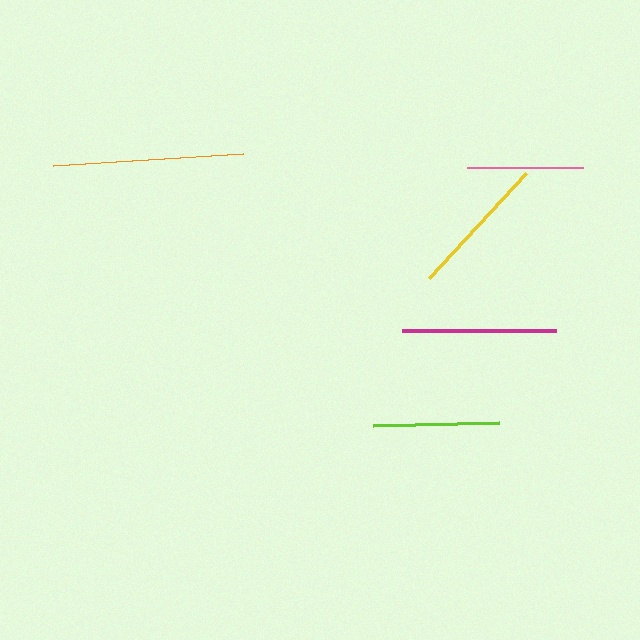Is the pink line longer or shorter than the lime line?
The lime line is longer than the pink line.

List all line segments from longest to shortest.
From longest to shortest: orange, magenta, yellow, lime, pink.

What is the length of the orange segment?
The orange segment is approximately 190 pixels long.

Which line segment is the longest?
The orange line is the longest at approximately 190 pixels.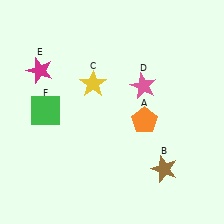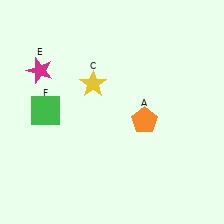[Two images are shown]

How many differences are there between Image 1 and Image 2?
There are 2 differences between the two images.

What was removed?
The brown star (B), the pink star (D) were removed in Image 2.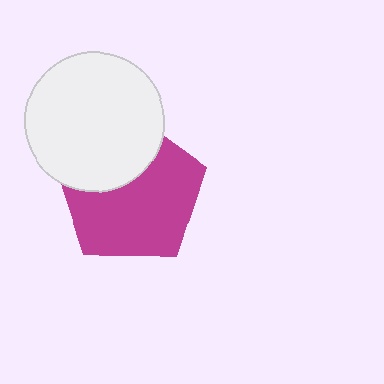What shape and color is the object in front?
The object in front is a white circle.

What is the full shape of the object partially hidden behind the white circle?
The partially hidden object is a magenta pentagon.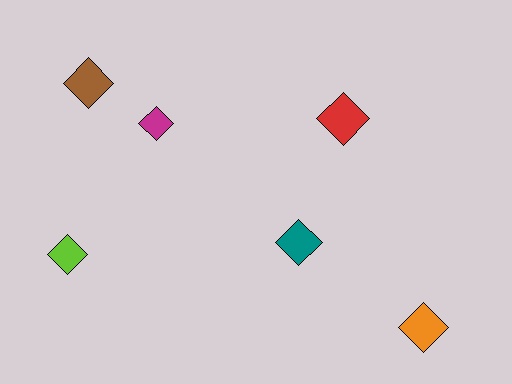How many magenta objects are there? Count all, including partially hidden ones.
There is 1 magenta object.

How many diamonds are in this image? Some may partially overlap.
There are 6 diamonds.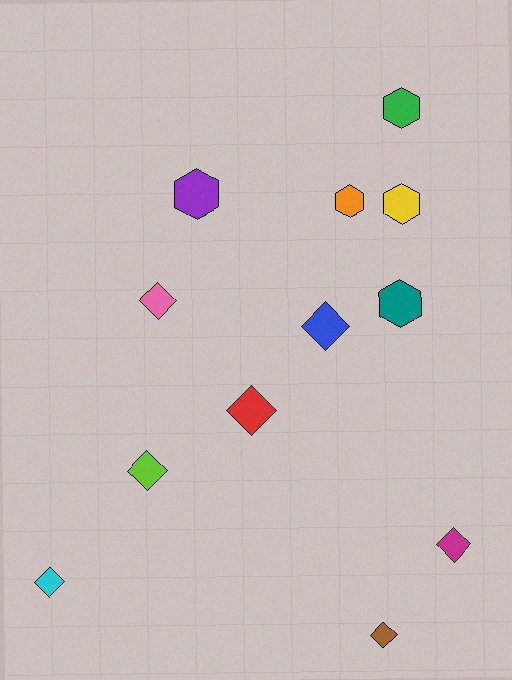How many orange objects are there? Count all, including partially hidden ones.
There is 1 orange object.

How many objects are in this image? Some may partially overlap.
There are 12 objects.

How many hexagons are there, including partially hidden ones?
There are 5 hexagons.